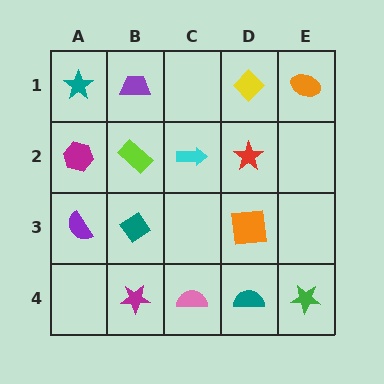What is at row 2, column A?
A magenta hexagon.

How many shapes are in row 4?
4 shapes.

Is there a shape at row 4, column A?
No, that cell is empty.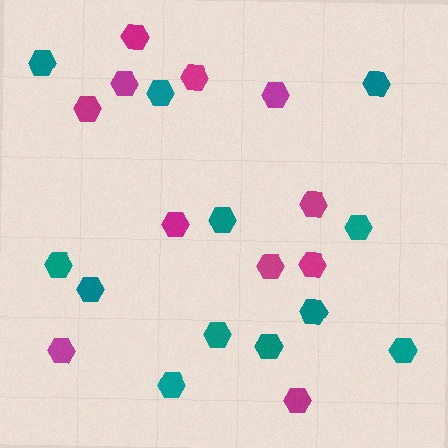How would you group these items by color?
There are 2 groups: one group of teal hexagons (12) and one group of magenta hexagons (11).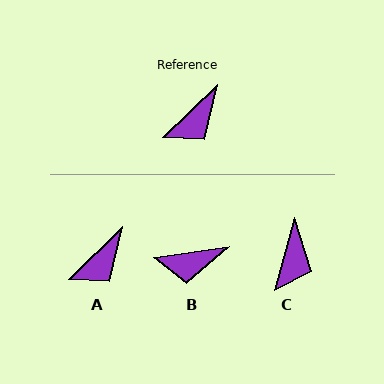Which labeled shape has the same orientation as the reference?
A.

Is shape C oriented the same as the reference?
No, it is off by about 30 degrees.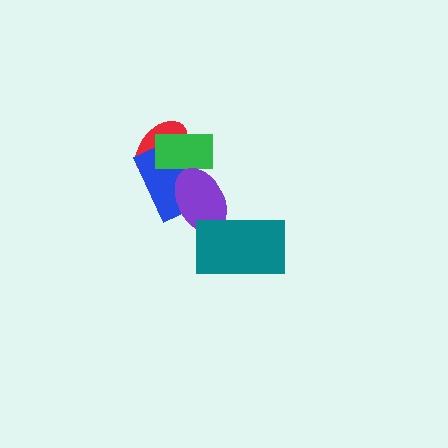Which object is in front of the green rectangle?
The purple ellipse is in front of the green rectangle.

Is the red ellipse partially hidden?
Yes, it is partially covered by another shape.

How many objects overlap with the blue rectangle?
3 objects overlap with the blue rectangle.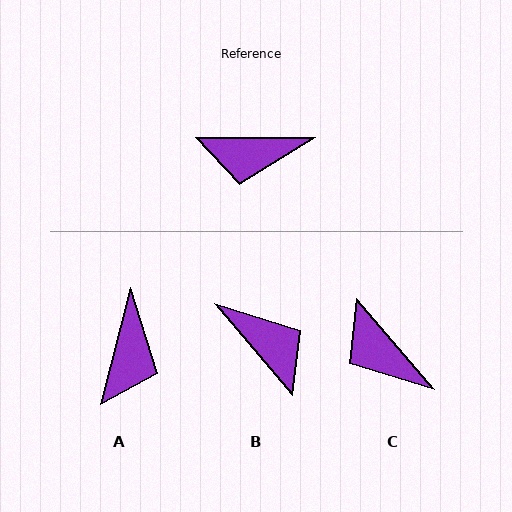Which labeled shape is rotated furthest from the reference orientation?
B, about 130 degrees away.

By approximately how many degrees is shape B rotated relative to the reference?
Approximately 130 degrees counter-clockwise.